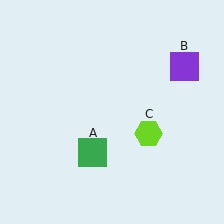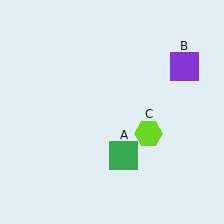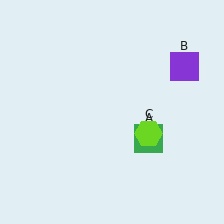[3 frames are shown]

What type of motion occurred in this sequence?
The green square (object A) rotated counterclockwise around the center of the scene.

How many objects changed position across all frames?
1 object changed position: green square (object A).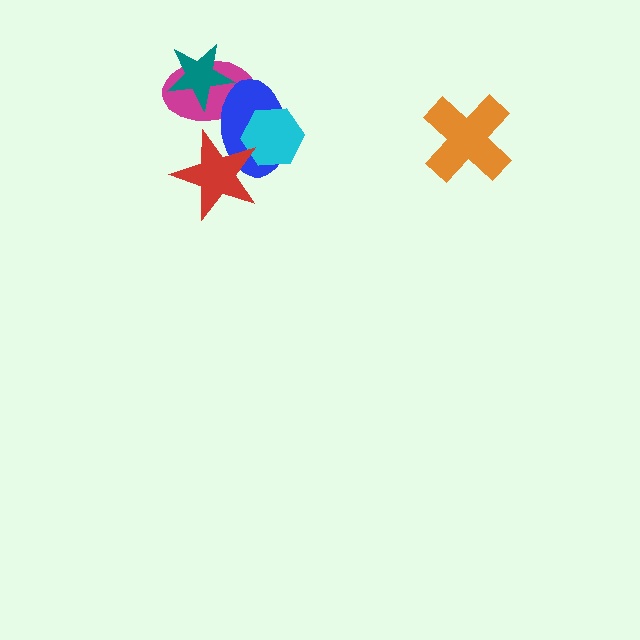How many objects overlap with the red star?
2 objects overlap with the red star.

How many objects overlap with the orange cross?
0 objects overlap with the orange cross.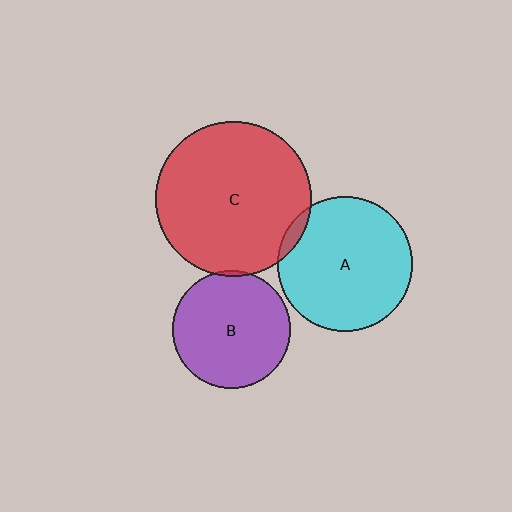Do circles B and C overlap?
Yes.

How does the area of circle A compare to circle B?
Approximately 1.3 times.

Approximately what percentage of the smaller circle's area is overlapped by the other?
Approximately 5%.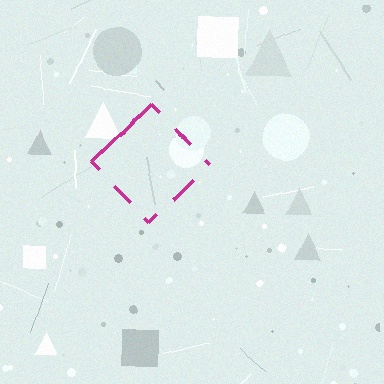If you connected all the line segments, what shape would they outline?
They would outline a diamond.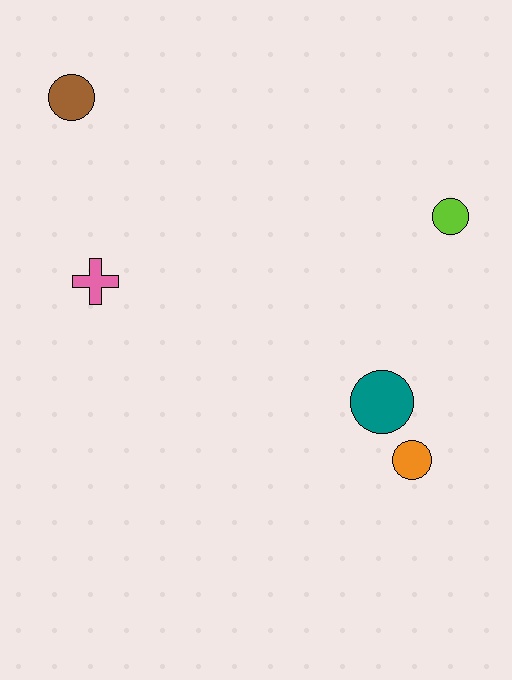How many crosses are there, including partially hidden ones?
There is 1 cross.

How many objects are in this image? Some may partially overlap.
There are 5 objects.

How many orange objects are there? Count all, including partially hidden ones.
There is 1 orange object.